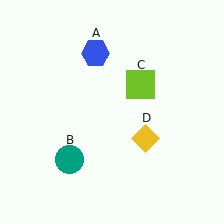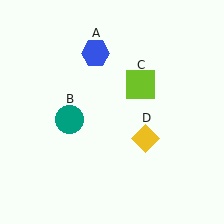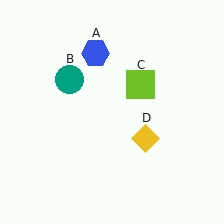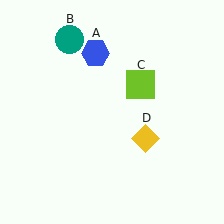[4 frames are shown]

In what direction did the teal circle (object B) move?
The teal circle (object B) moved up.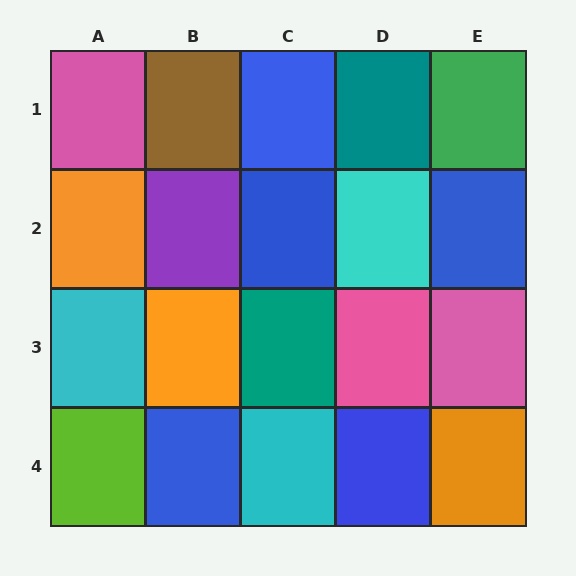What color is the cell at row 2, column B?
Purple.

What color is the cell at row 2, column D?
Cyan.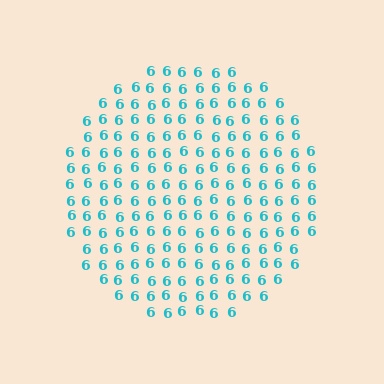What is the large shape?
The large shape is a circle.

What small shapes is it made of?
It is made of small digit 6's.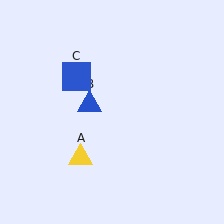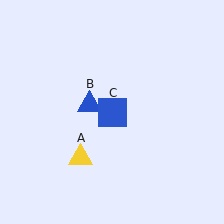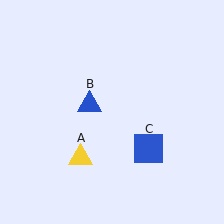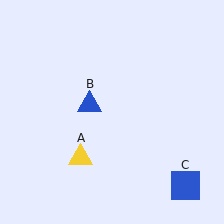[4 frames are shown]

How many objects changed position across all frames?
1 object changed position: blue square (object C).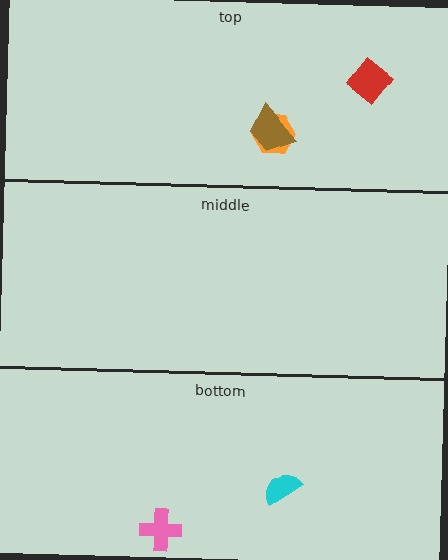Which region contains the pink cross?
The bottom region.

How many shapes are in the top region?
3.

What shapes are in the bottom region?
The pink cross, the cyan semicircle.